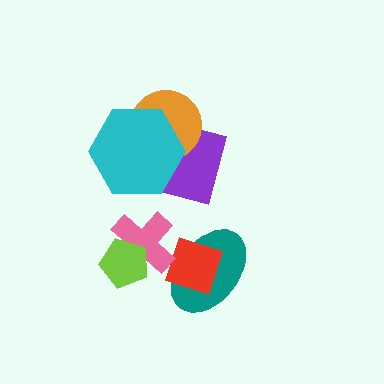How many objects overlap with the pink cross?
3 objects overlap with the pink cross.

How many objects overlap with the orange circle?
2 objects overlap with the orange circle.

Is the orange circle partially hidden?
Yes, it is partially covered by another shape.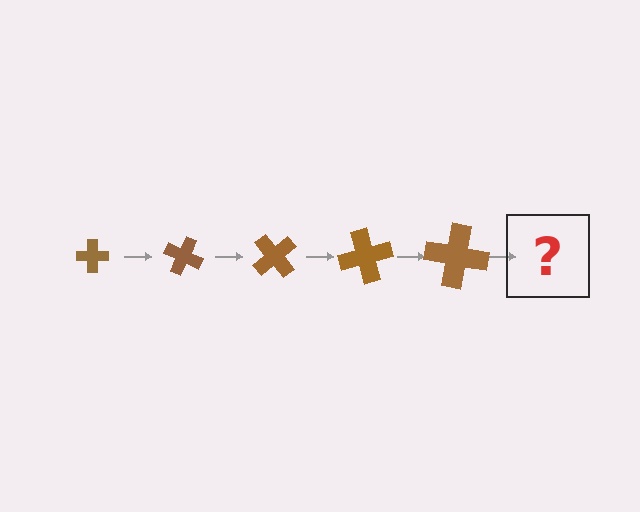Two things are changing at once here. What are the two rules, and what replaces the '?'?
The two rules are that the cross grows larger each step and it rotates 25 degrees each step. The '?' should be a cross, larger than the previous one and rotated 125 degrees from the start.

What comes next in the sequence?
The next element should be a cross, larger than the previous one and rotated 125 degrees from the start.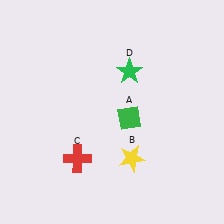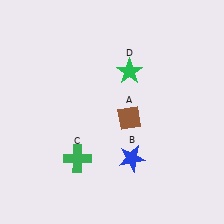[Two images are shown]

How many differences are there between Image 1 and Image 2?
There are 3 differences between the two images.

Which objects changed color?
A changed from green to brown. B changed from yellow to blue. C changed from red to green.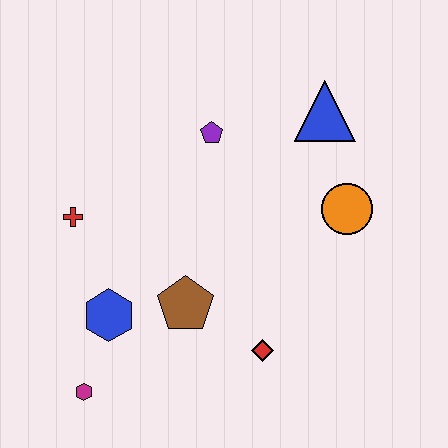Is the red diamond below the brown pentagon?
Yes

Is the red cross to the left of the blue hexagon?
Yes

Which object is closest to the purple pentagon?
The blue triangle is closest to the purple pentagon.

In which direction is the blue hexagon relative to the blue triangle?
The blue hexagon is to the left of the blue triangle.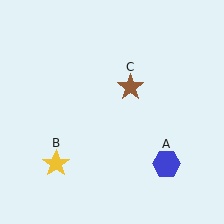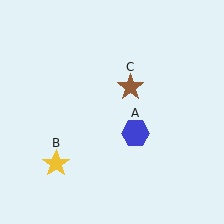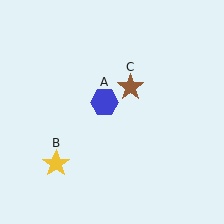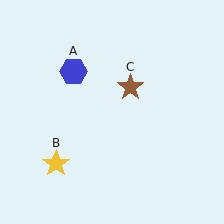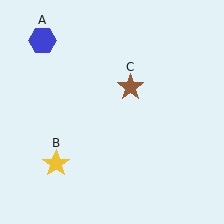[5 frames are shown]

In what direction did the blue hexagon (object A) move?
The blue hexagon (object A) moved up and to the left.